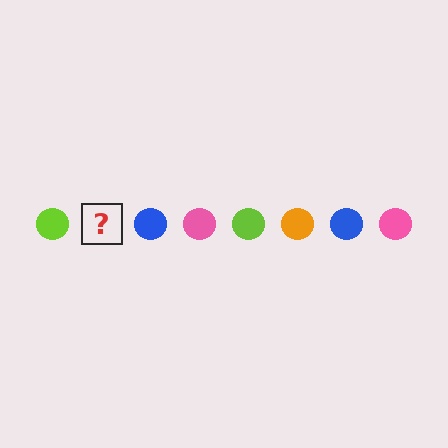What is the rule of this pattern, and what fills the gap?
The rule is that the pattern cycles through lime, orange, blue, pink circles. The gap should be filled with an orange circle.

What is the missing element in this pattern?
The missing element is an orange circle.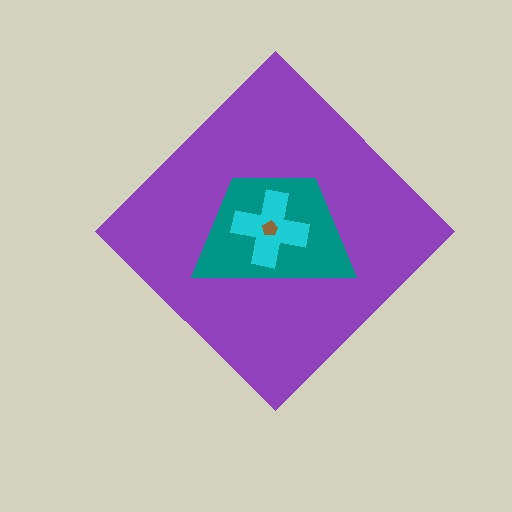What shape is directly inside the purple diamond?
The teal trapezoid.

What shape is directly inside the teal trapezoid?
The cyan cross.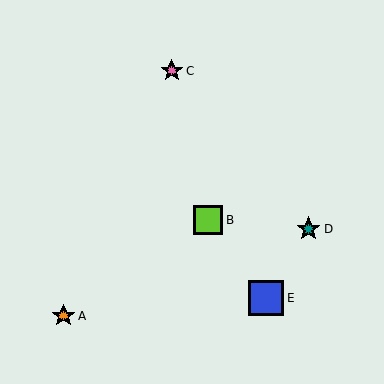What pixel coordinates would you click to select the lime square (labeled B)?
Click at (208, 220) to select the lime square B.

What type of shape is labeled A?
Shape A is an orange star.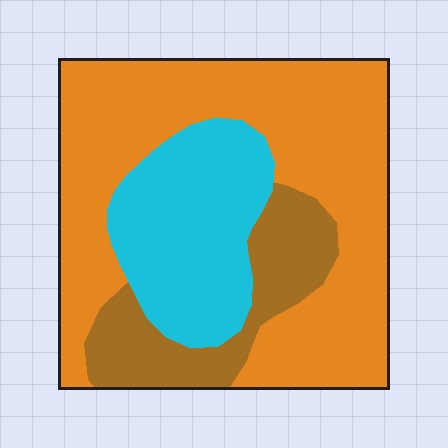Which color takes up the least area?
Brown, at roughly 15%.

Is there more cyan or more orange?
Orange.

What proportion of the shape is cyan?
Cyan takes up less than a quarter of the shape.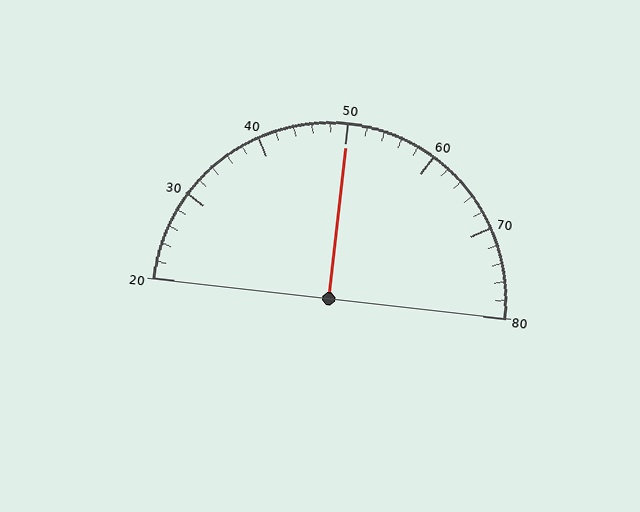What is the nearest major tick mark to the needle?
The nearest major tick mark is 50.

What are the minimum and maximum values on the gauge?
The gauge ranges from 20 to 80.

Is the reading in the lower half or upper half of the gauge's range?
The reading is in the upper half of the range (20 to 80).